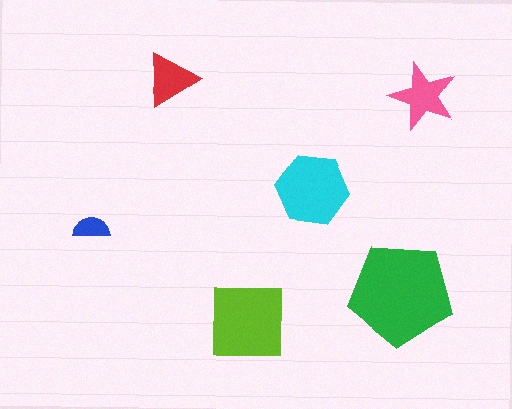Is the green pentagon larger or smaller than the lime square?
Larger.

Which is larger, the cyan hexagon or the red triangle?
The cyan hexagon.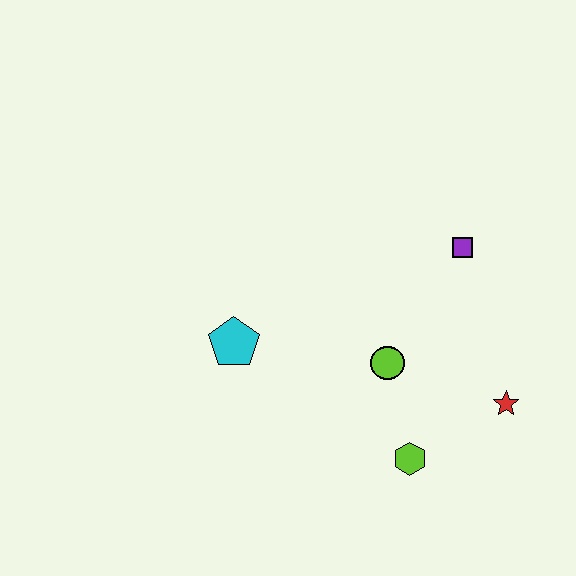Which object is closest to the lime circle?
The lime hexagon is closest to the lime circle.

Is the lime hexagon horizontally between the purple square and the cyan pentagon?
Yes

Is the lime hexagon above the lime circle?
No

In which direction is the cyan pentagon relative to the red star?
The cyan pentagon is to the left of the red star.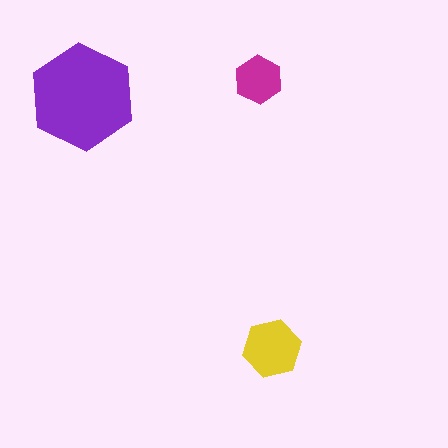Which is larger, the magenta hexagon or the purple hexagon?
The purple one.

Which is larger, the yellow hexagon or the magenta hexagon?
The yellow one.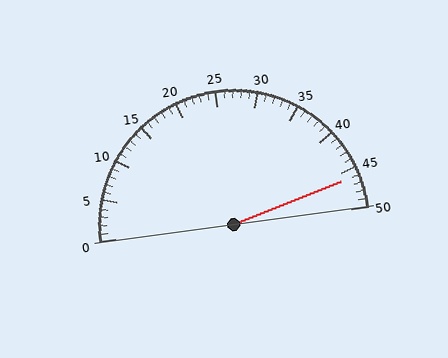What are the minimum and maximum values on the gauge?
The gauge ranges from 0 to 50.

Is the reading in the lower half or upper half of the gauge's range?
The reading is in the upper half of the range (0 to 50).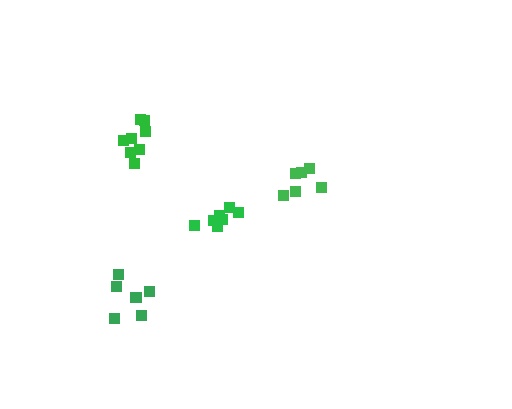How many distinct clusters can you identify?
There are 4 distinct clusters.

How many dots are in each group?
Group 1: 7 dots, Group 2: 8 dots, Group 3: 7 dots, Group 4: 6 dots (28 total).